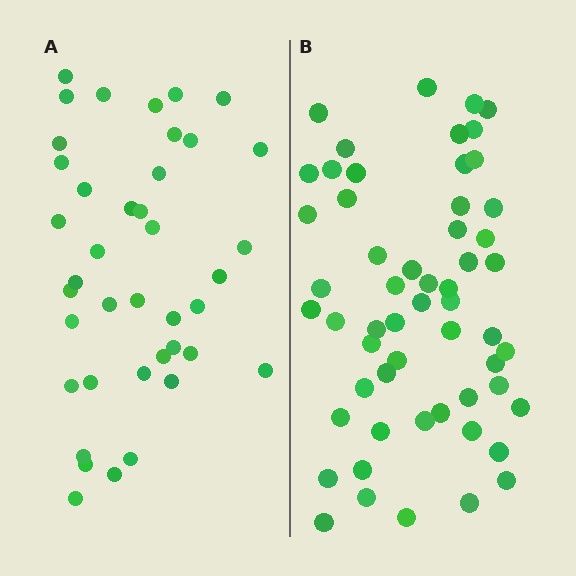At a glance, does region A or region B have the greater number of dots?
Region B (the right region) has more dots.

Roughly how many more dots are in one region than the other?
Region B has approximately 15 more dots than region A.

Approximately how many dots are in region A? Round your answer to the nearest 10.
About 40 dots.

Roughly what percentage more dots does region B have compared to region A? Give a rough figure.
About 40% more.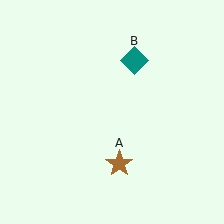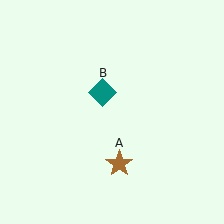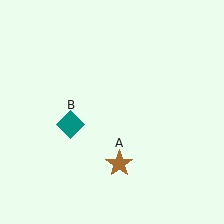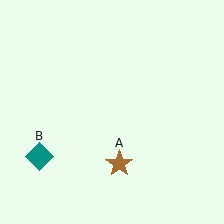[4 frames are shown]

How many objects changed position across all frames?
1 object changed position: teal diamond (object B).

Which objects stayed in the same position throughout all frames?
Brown star (object A) remained stationary.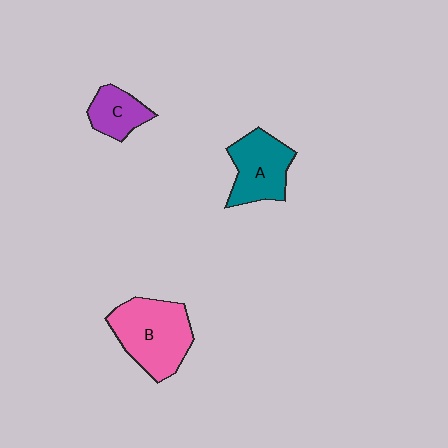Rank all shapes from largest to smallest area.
From largest to smallest: B (pink), A (teal), C (purple).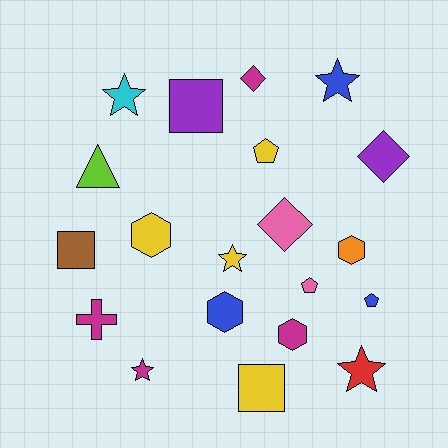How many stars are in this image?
There are 5 stars.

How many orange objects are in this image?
There is 1 orange object.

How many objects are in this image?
There are 20 objects.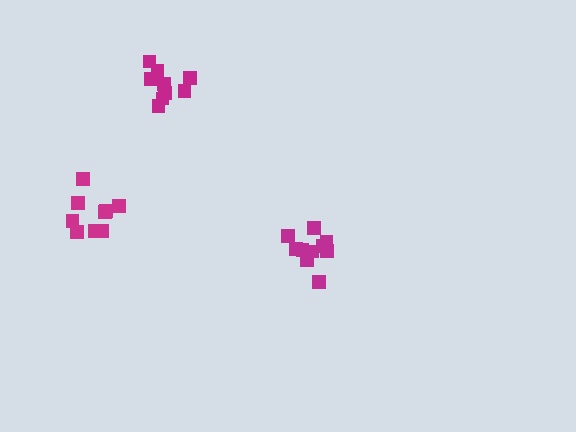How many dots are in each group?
Group 1: 10 dots, Group 2: 9 dots, Group 3: 9 dots (28 total).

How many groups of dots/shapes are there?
There are 3 groups.